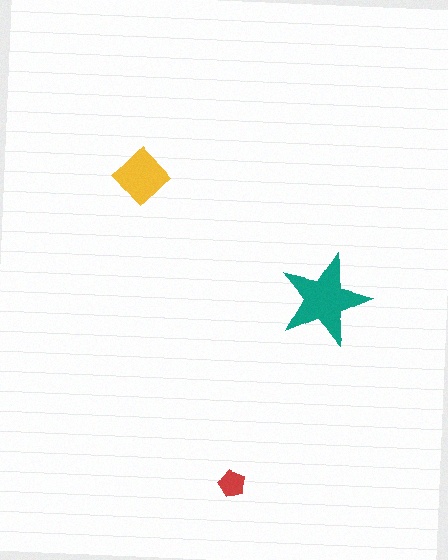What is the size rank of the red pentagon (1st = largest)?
3rd.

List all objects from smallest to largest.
The red pentagon, the yellow diamond, the teal star.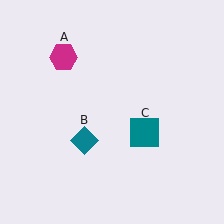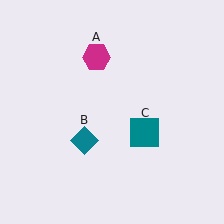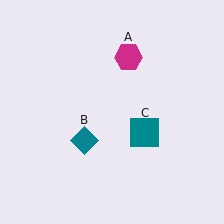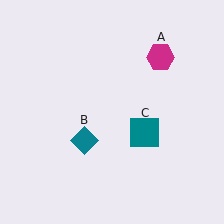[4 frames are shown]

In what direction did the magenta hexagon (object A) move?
The magenta hexagon (object A) moved right.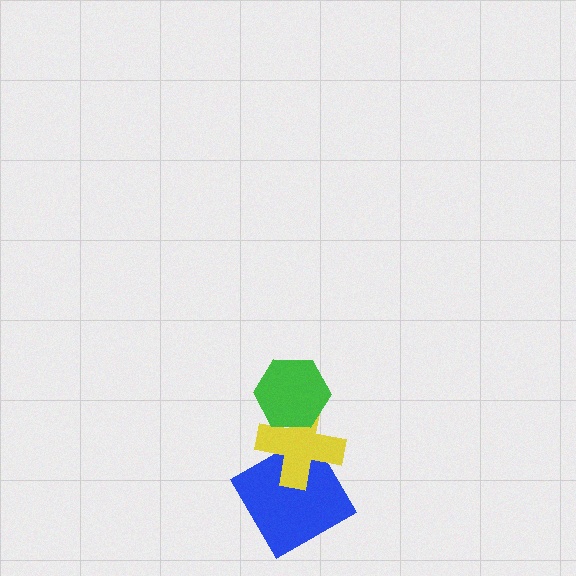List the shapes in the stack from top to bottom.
From top to bottom: the green hexagon, the yellow cross, the blue square.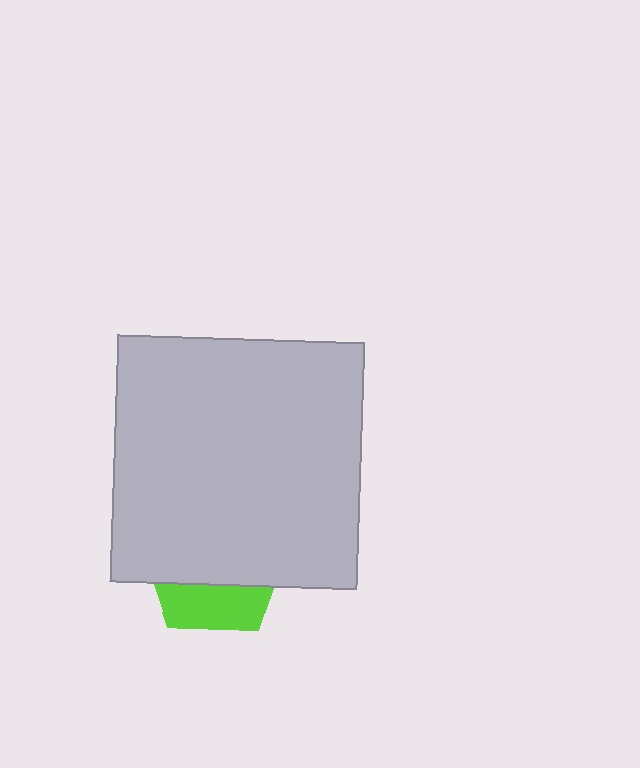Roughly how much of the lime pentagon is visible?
A small part of it is visible (roughly 32%).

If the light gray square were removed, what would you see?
You would see the complete lime pentagon.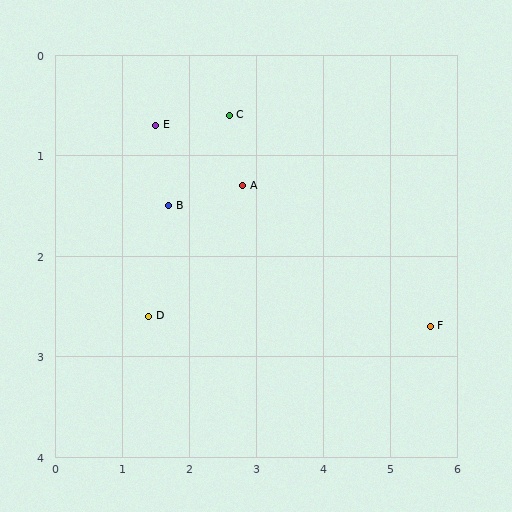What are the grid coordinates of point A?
Point A is at approximately (2.8, 1.3).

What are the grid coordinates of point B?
Point B is at approximately (1.7, 1.5).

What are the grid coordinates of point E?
Point E is at approximately (1.5, 0.7).